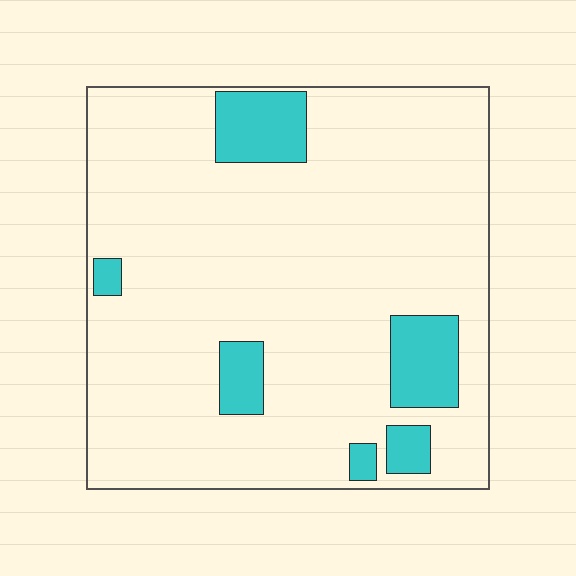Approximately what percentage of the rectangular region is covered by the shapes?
Approximately 15%.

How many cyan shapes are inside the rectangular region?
6.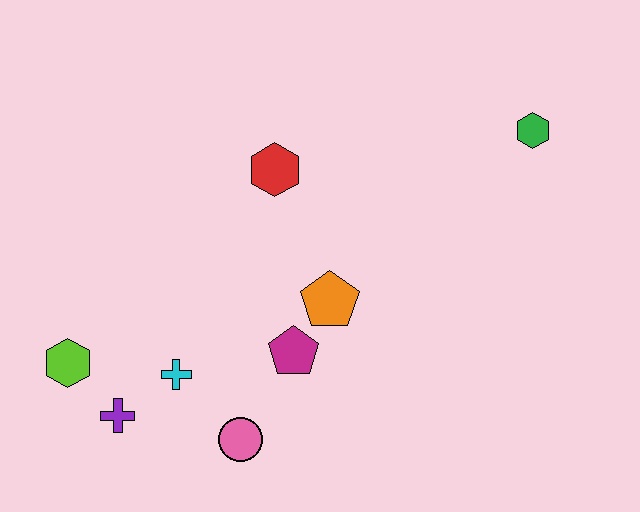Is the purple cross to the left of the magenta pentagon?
Yes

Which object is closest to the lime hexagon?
The purple cross is closest to the lime hexagon.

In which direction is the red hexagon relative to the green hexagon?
The red hexagon is to the left of the green hexagon.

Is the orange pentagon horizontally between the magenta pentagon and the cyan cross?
No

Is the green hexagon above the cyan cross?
Yes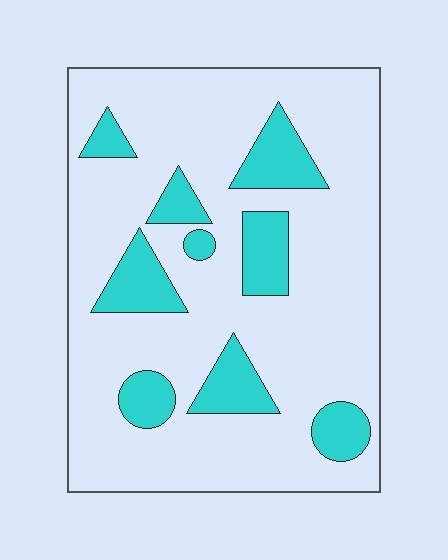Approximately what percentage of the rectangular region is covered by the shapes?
Approximately 20%.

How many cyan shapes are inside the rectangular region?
9.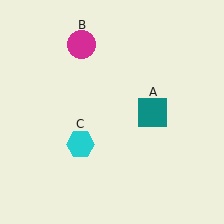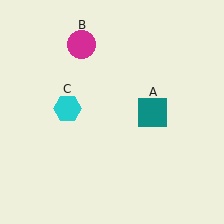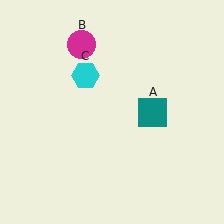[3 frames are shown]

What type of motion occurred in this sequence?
The cyan hexagon (object C) rotated clockwise around the center of the scene.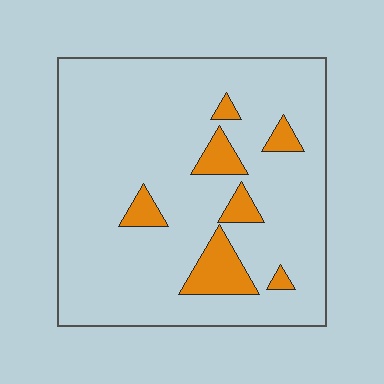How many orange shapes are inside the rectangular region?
7.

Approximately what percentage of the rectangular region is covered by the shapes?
Approximately 10%.